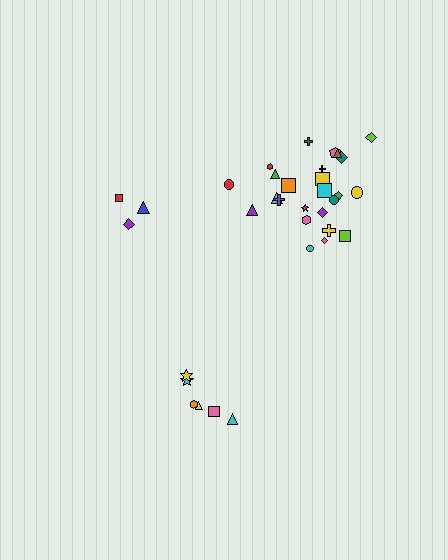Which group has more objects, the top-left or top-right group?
The top-right group.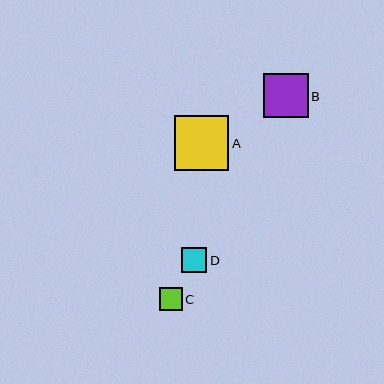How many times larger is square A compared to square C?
Square A is approximately 2.4 times the size of square C.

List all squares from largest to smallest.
From largest to smallest: A, B, D, C.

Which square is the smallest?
Square C is the smallest with a size of approximately 23 pixels.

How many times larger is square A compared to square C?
Square A is approximately 2.4 times the size of square C.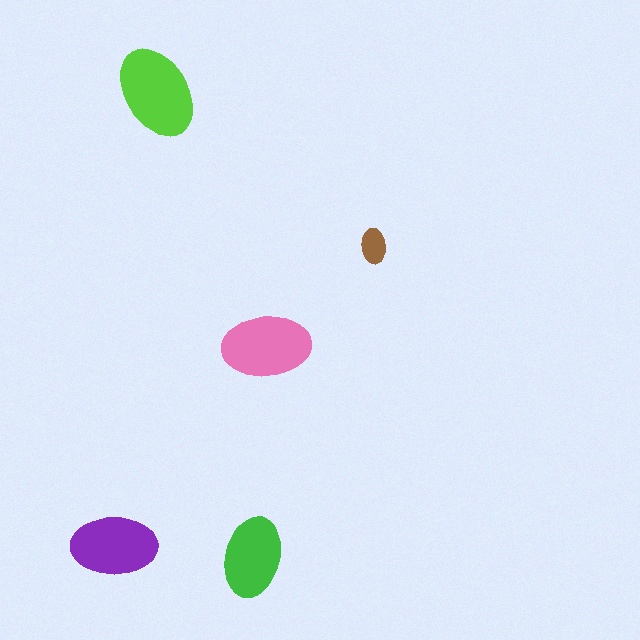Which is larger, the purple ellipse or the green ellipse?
The purple one.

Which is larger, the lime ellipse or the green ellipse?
The lime one.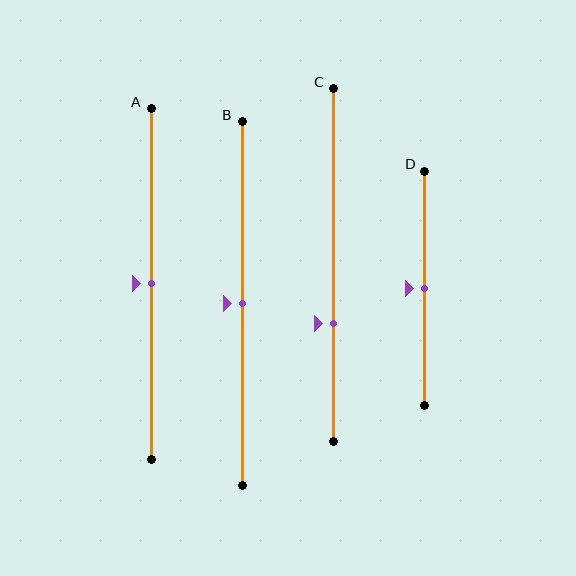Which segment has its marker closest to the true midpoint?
Segment A has its marker closest to the true midpoint.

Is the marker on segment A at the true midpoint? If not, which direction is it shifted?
Yes, the marker on segment A is at the true midpoint.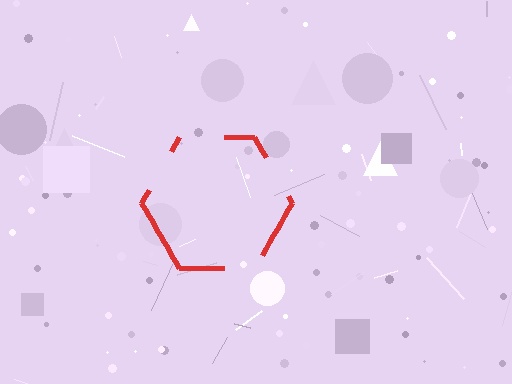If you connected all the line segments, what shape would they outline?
They would outline a hexagon.